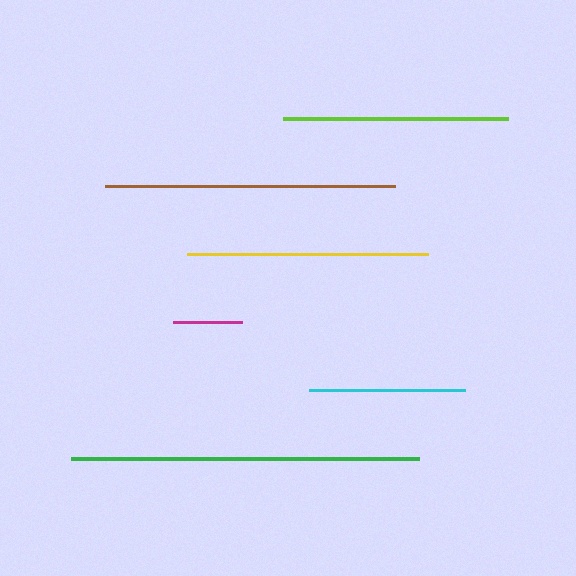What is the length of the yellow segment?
The yellow segment is approximately 240 pixels long.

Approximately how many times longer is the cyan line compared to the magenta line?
The cyan line is approximately 2.3 times the length of the magenta line.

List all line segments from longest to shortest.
From longest to shortest: green, brown, yellow, lime, cyan, magenta.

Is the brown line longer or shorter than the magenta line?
The brown line is longer than the magenta line.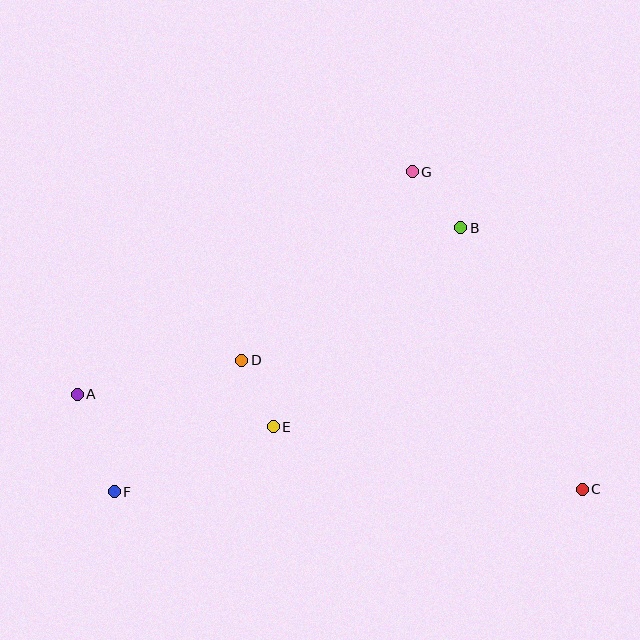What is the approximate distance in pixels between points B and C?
The distance between B and C is approximately 288 pixels.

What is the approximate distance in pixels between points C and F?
The distance between C and F is approximately 468 pixels.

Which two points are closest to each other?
Points D and E are closest to each other.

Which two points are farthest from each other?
Points A and C are farthest from each other.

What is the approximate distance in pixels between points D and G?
The distance between D and G is approximately 254 pixels.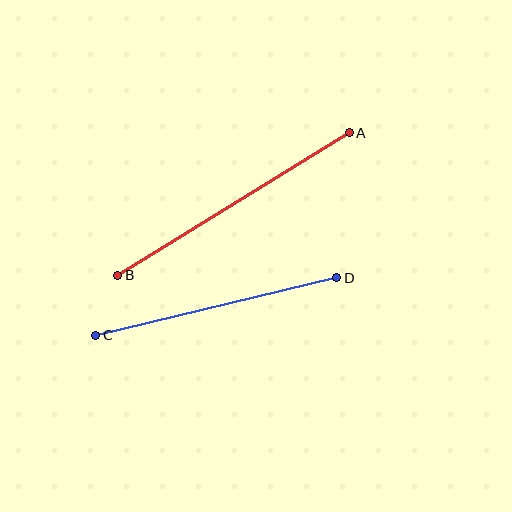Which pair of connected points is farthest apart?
Points A and B are farthest apart.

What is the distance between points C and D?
The distance is approximately 248 pixels.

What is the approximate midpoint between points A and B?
The midpoint is at approximately (234, 204) pixels.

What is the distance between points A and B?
The distance is approximately 272 pixels.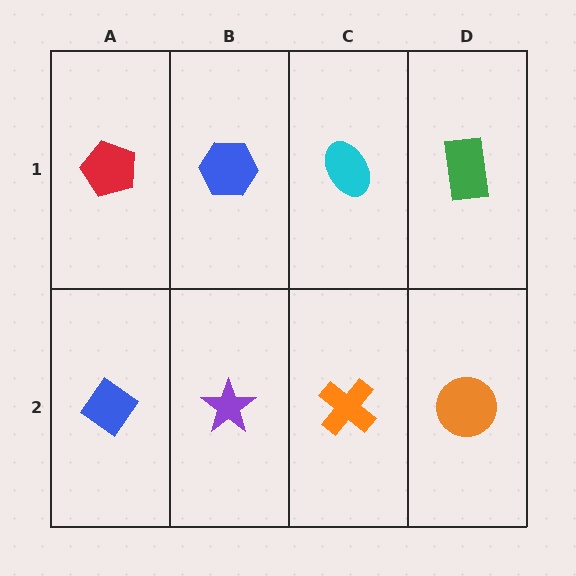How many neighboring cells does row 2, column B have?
3.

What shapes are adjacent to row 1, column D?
An orange circle (row 2, column D), a cyan ellipse (row 1, column C).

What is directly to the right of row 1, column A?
A blue hexagon.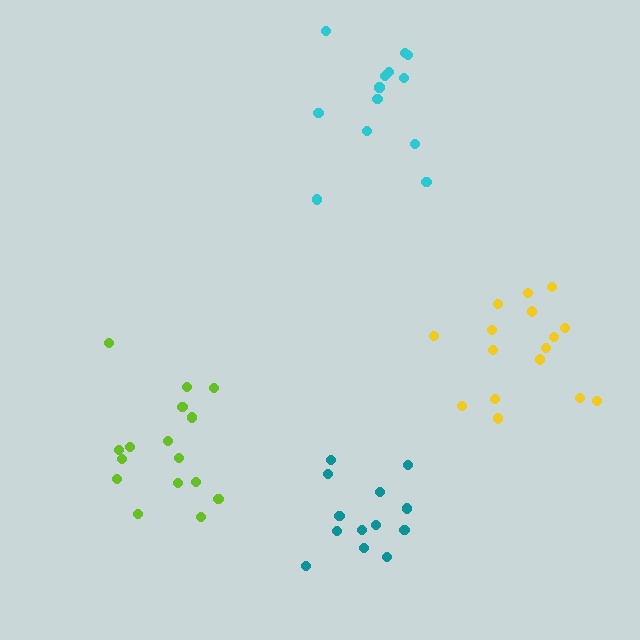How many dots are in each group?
Group 1: 13 dots, Group 2: 16 dots, Group 3: 16 dots, Group 4: 13 dots (58 total).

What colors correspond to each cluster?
The clusters are colored: cyan, lime, yellow, teal.